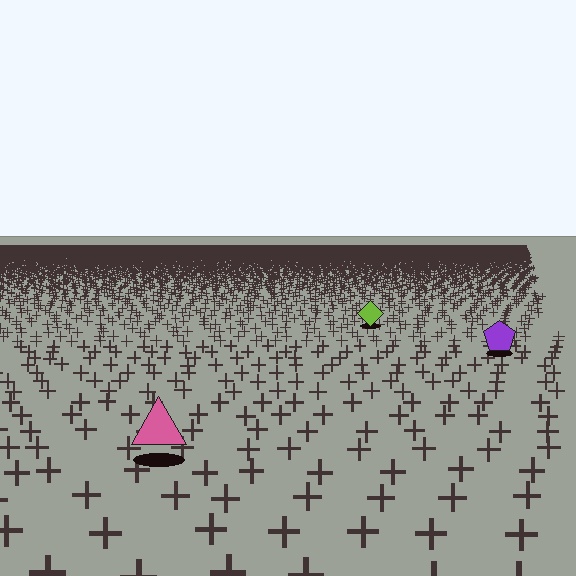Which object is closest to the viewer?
The pink triangle is closest. The texture marks near it are larger and more spread out.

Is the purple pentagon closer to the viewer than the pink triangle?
No. The pink triangle is closer — you can tell from the texture gradient: the ground texture is coarser near it.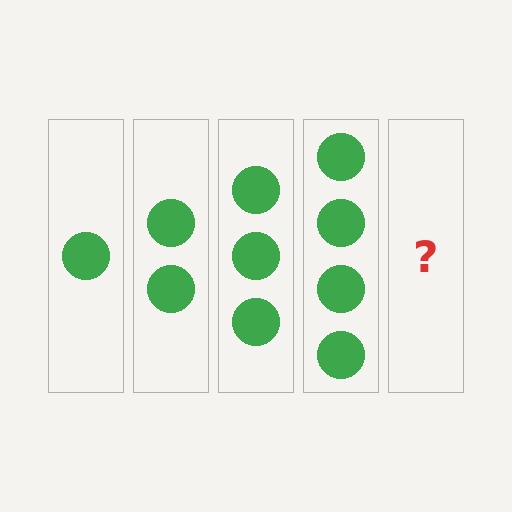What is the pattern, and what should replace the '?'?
The pattern is that each step adds one more circle. The '?' should be 5 circles.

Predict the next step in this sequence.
The next step is 5 circles.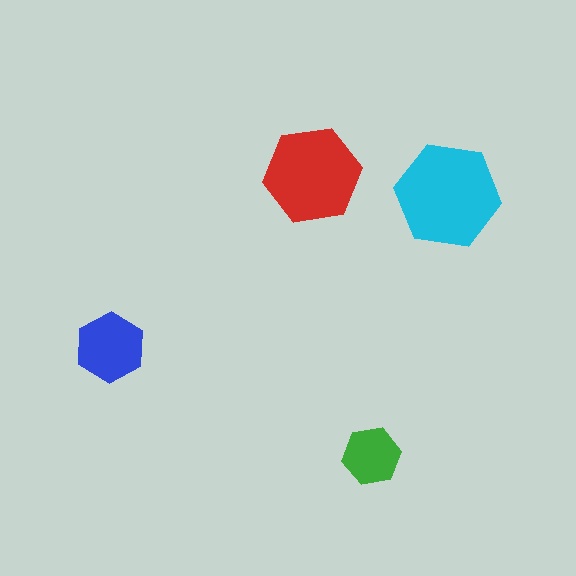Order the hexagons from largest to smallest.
the cyan one, the red one, the blue one, the green one.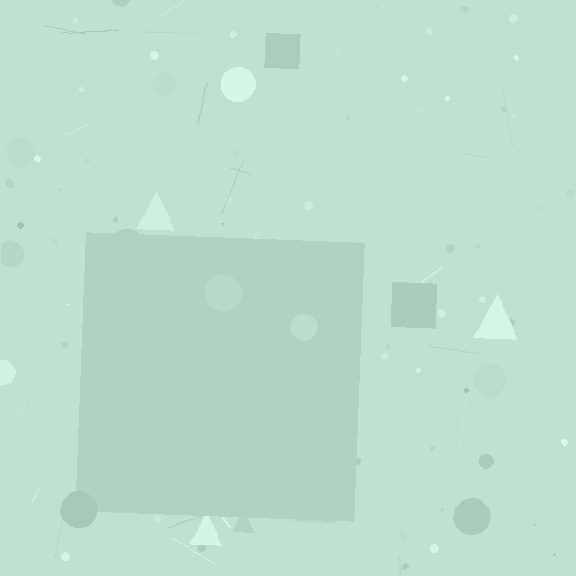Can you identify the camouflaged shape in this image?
The camouflaged shape is a square.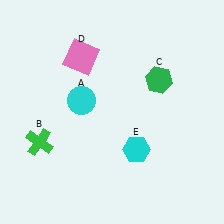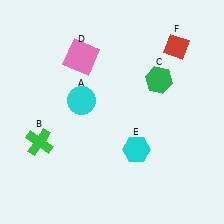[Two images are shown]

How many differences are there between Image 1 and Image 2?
There is 1 difference between the two images.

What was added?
A red diamond (F) was added in Image 2.